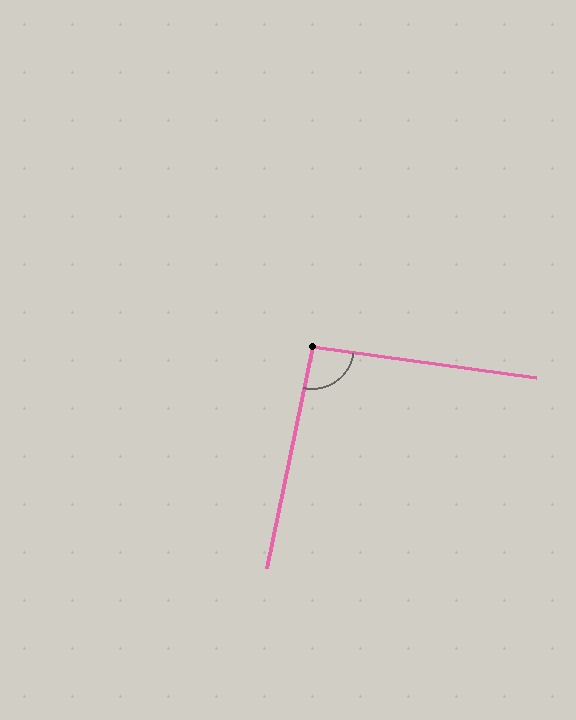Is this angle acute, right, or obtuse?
It is approximately a right angle.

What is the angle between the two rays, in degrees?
Approximately 94 degrees.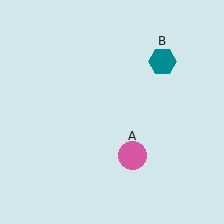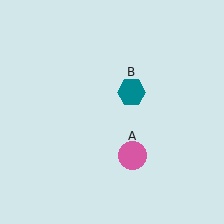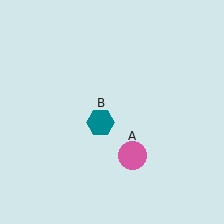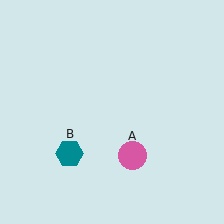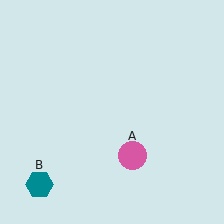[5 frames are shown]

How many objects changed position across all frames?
1 object changed position: teal hexagon (object B).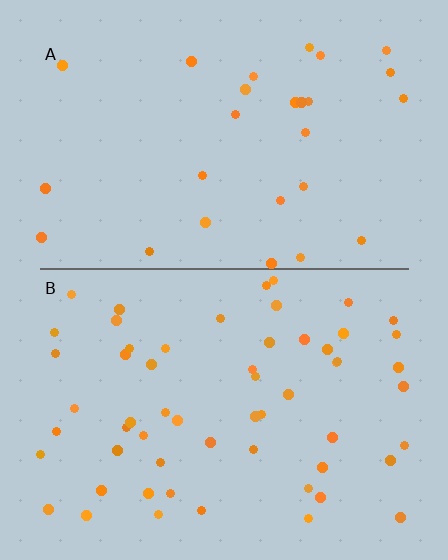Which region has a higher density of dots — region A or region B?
B (the bottom).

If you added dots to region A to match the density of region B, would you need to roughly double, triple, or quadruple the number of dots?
Approximately double.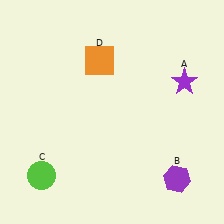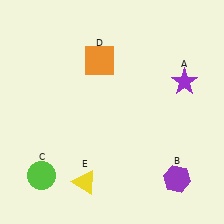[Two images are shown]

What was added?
A yellow triangle (E) was added in Image 2.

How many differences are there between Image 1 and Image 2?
There is 1 difference between the two images.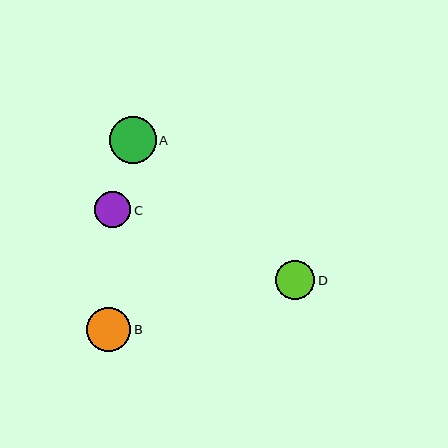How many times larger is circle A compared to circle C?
Circle A is approximately 1.3 times the size of circle C.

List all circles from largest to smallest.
From largest to smallest: A, B, D, C.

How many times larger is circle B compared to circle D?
Circle B is approximately 1.1 times the size of circle D.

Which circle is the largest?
Circle A is the largest with a size of approximately 47 pixels.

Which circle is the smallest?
Circle C is the smallest with a size of approximately 36 pixels.